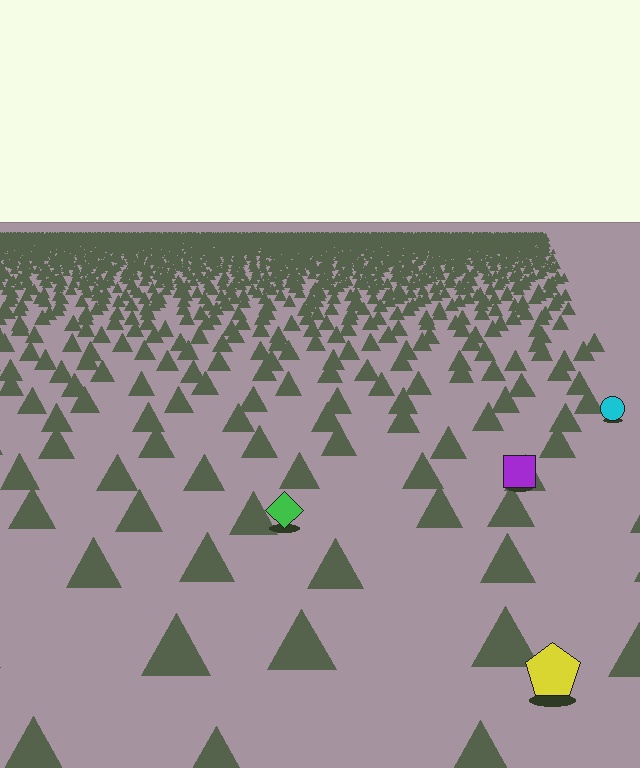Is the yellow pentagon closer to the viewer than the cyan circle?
Yes. The yellow pentagon is closer — you can tell from the texture gradient: the ground texture is coarser near it.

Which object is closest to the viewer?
The yellow pentagon is closest. The texture marks near it are larger and more spread out.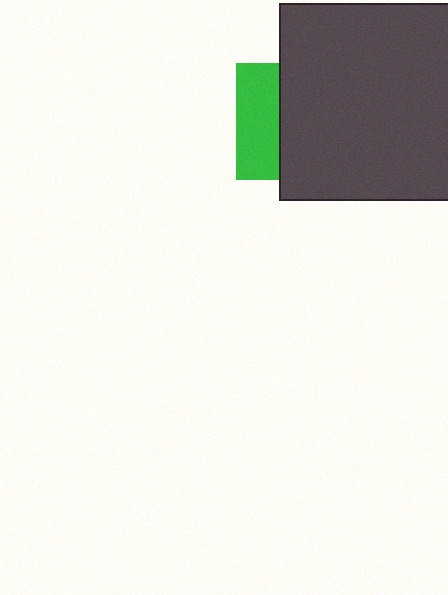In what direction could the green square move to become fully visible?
The green square could move left. That would shift it out from behind the dark gray rectangle entirely.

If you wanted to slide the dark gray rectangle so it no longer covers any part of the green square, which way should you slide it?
Slide it right — that is the most direct way to separate the two shapes.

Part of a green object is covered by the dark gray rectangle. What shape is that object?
It is a square.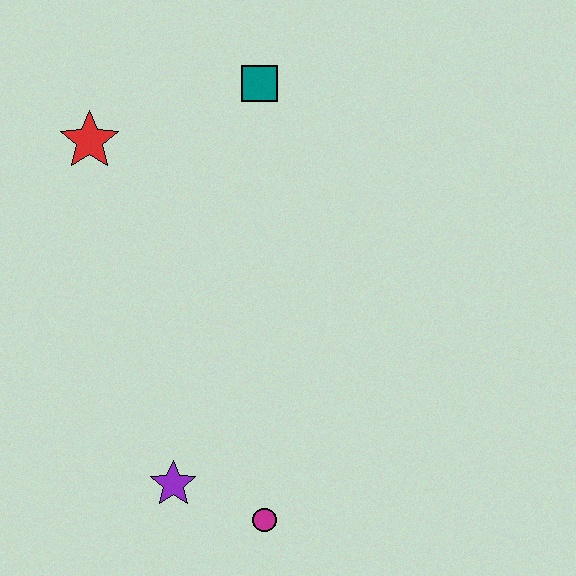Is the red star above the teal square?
No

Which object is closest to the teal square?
The red star is closest to the teal square.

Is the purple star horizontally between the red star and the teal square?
Yes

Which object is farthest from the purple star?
The teal square is farthest from the purple star.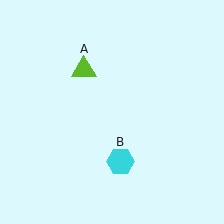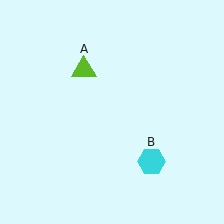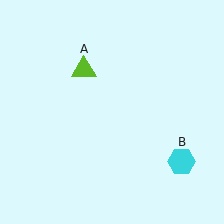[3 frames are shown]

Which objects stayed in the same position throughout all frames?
Lime triangle (object A) remained stationary.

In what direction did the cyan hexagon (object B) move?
The cyan hexagon (object B) moved right.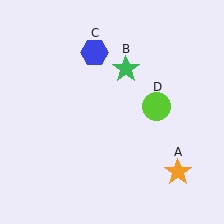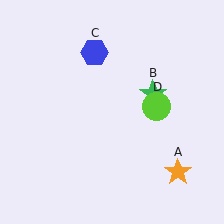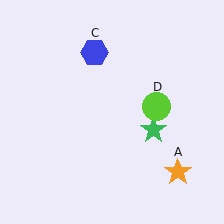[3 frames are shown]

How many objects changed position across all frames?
1 object changed position: green star (object B).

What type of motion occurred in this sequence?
The green star (object B) rotated clockwise around the center of the scene.